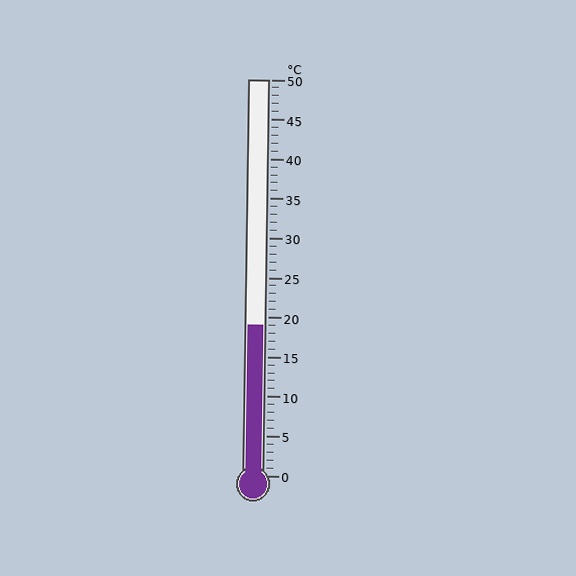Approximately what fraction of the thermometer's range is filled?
The thermometer is filled to approximately 40% of its range.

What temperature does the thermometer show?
The thermometer shows approximately 19°C.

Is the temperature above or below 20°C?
The temperature is below 20°C.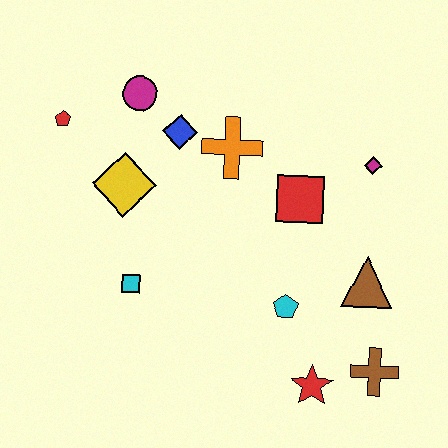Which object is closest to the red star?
The brown cross is closest to the red star.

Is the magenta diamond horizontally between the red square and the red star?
No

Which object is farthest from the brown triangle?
The red pentagon is farthest from the brown triangle.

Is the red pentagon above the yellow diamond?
Yes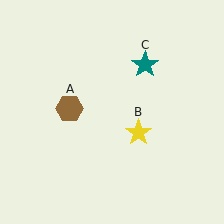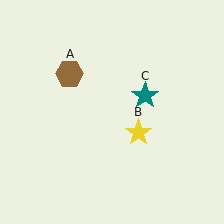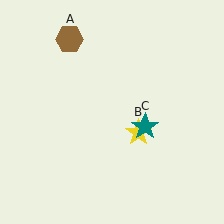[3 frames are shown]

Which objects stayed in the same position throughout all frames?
Yellow star (object B) remained stationary.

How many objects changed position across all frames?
2 objects changed position: brown hexagon (object A), teal star (object C).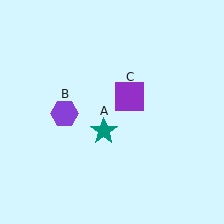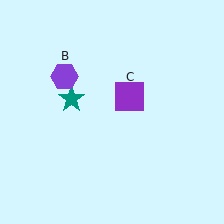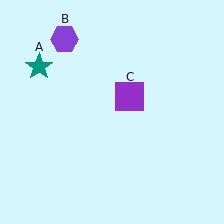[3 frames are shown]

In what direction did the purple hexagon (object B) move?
The purple hexagon (object B) moved up.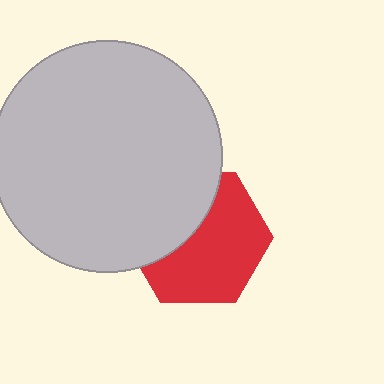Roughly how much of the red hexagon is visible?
About half of it is visible (roughly 61%).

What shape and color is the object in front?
The object in front is a light gray circle.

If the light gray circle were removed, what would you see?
You would see the complete red hexagon.